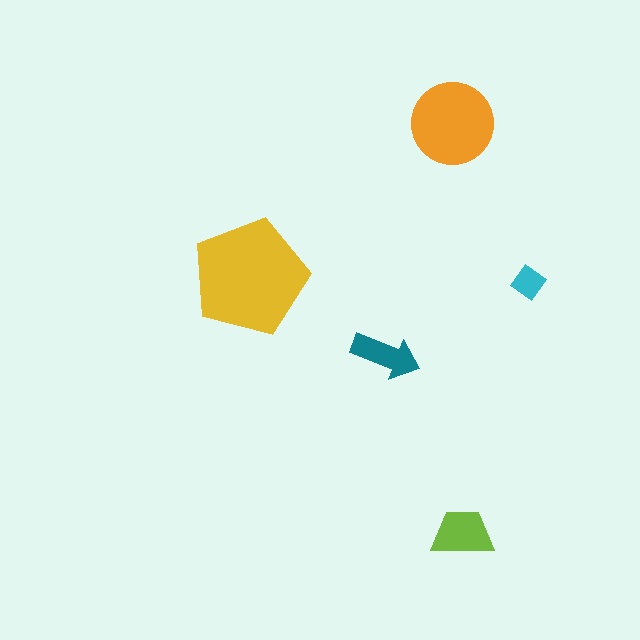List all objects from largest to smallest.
The yellow pentagon, the orange circle, the lime trapezoid, the teal arrow, the cyan diamond.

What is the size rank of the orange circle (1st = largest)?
2nd.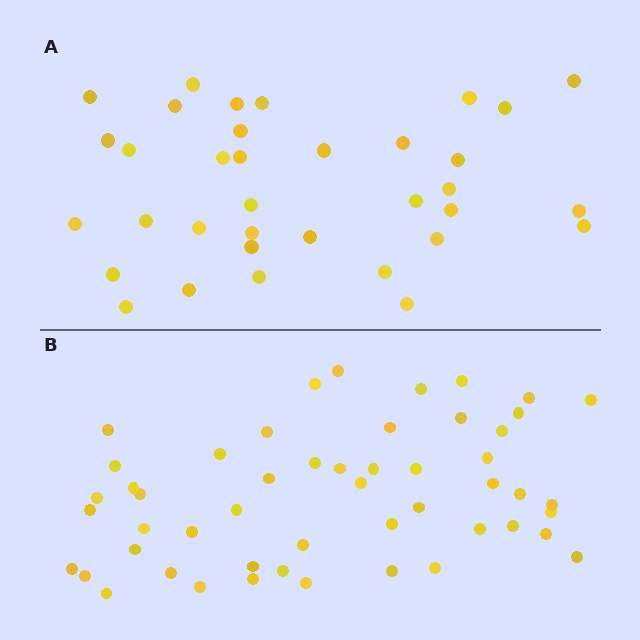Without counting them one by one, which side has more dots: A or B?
Region B (the bottom region) has more dots.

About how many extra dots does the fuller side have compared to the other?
Region B has approximately 15 more dots than region A.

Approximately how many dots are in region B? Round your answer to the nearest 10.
About 50 dots. (The exact count is 51, which rounds to 50.)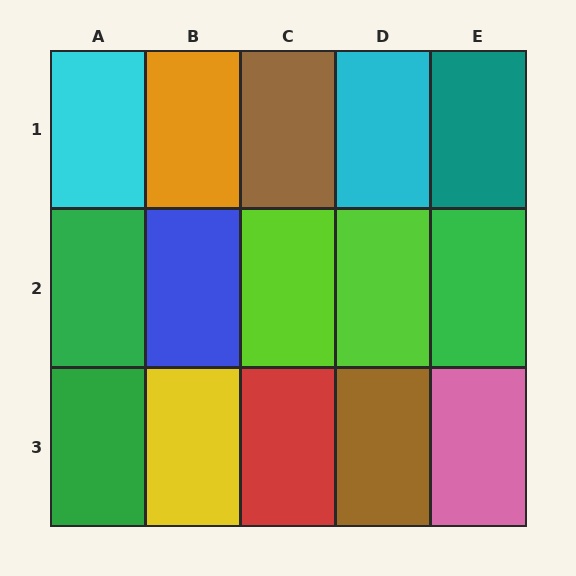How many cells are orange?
1 cell is orange.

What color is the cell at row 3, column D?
Brown.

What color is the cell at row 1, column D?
Cyan.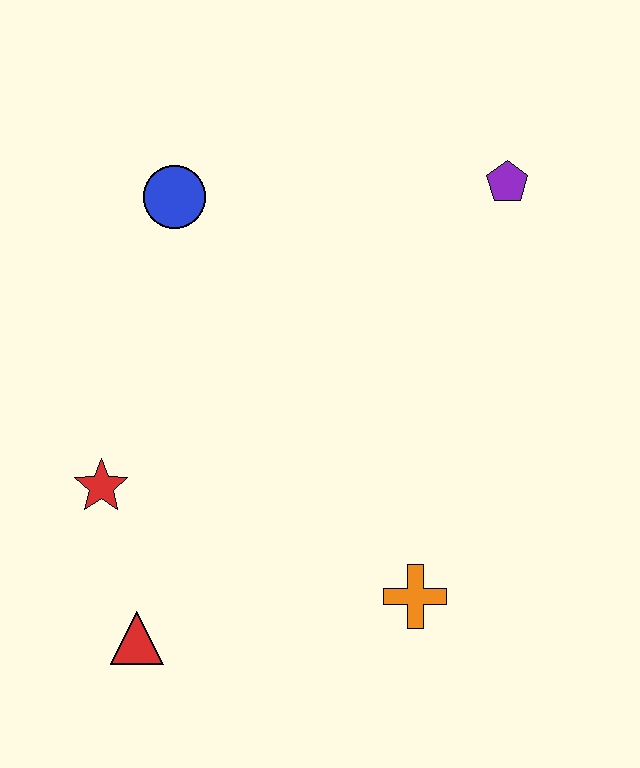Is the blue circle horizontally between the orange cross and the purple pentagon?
No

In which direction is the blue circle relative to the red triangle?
The blue circle is above the red triangle.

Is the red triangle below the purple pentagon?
Yes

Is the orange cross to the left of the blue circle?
No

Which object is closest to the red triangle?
The red star is closest to the red triangle.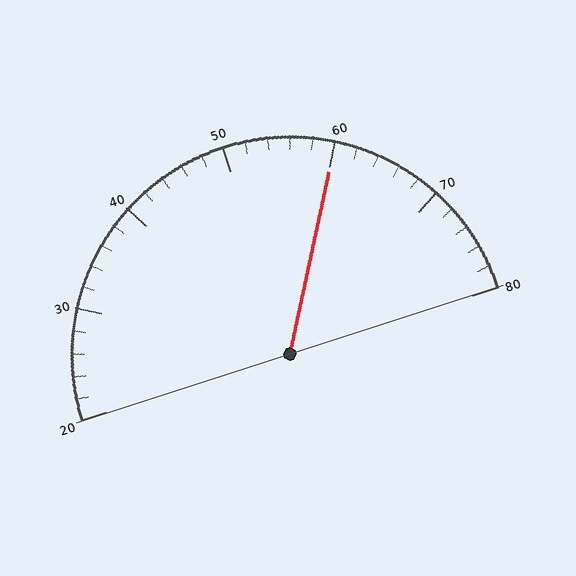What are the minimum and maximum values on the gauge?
The gauge ranges from 20 to 80.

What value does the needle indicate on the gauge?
The needle indicates approximately 60.